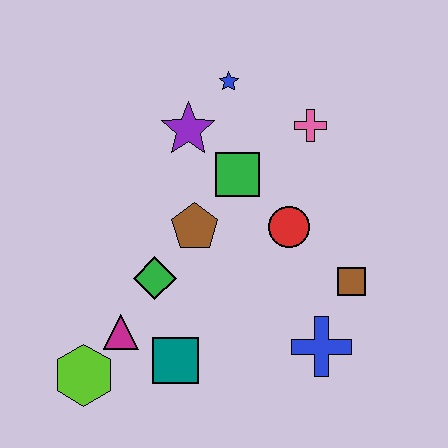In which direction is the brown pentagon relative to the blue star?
The brown pentagon is below the blue star.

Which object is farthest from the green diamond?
The pink cross is farthest from the green diamond.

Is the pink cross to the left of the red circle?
No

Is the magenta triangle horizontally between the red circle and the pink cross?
No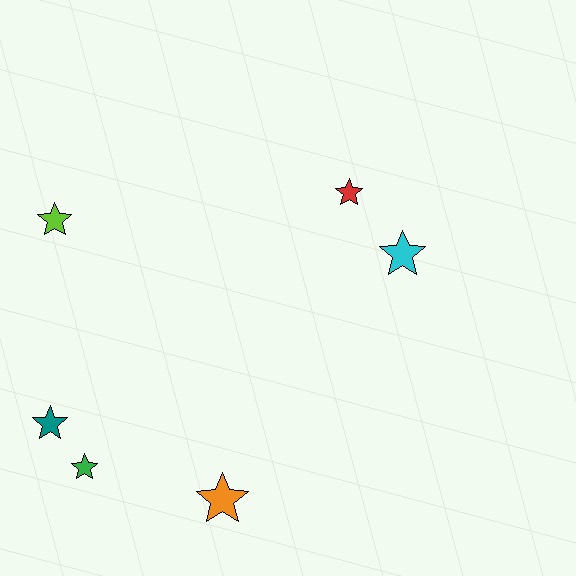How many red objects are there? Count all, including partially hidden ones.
There is 1 red object.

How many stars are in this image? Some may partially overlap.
There are 6 stars.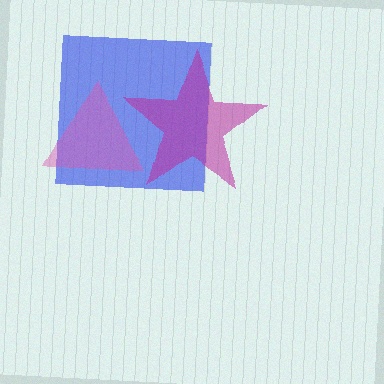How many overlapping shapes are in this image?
There are 3 overlapping shapes in the image.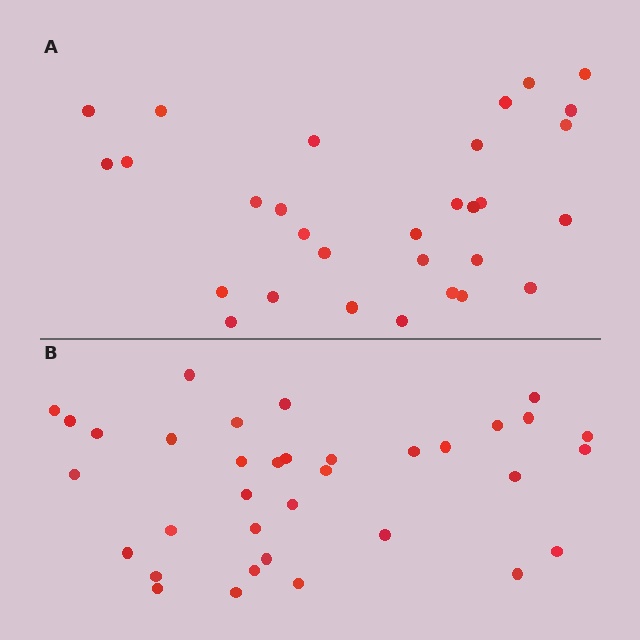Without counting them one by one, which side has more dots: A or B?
Region B (the bottom region) has more dots.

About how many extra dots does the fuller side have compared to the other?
Region B has about 5 more dots than region A.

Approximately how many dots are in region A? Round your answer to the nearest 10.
About 30 dots.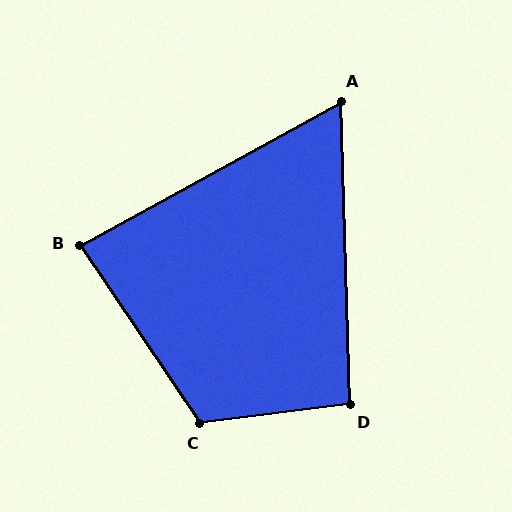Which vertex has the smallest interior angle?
A, at approximately 63 degrees.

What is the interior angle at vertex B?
Approximately 85 degrees (acute).